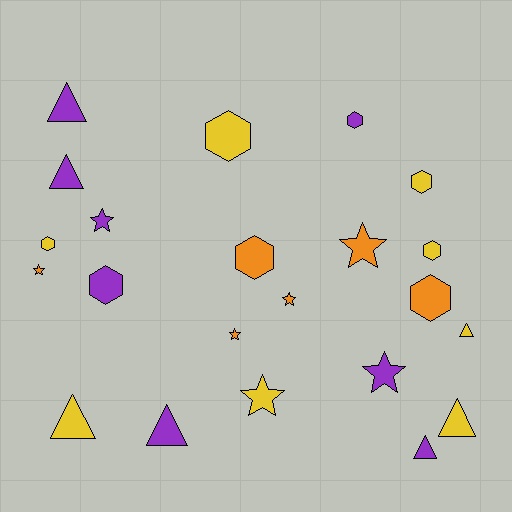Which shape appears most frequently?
Hexagon, with 8 objects.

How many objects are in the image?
There are 22 objects.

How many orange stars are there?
There are 4 orange stars.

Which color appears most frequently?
Yellow, with 8 objects.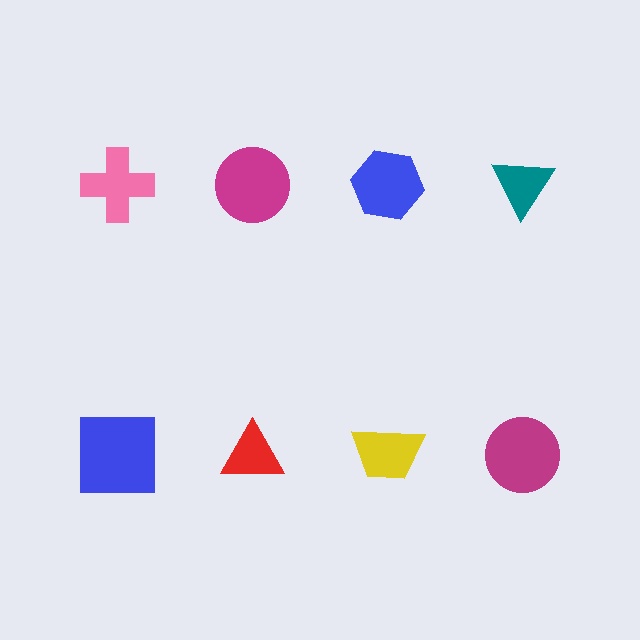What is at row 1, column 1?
A pink cross.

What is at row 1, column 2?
A magenta circle.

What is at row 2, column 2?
A red triangle.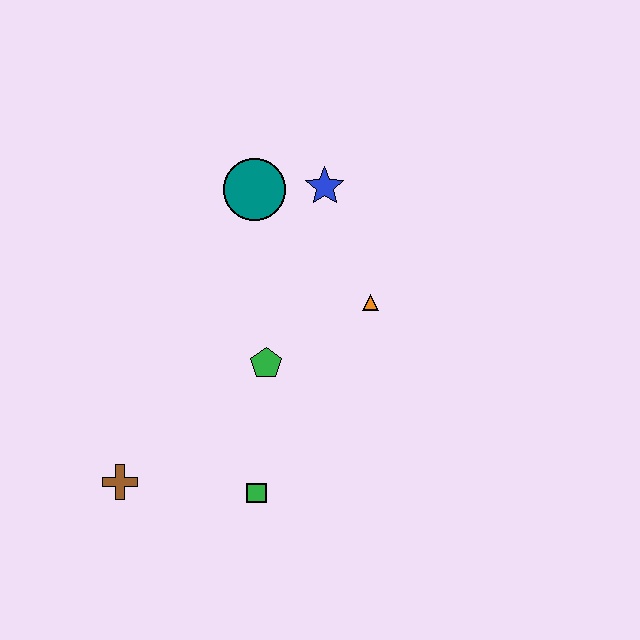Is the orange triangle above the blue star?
No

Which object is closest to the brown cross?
The green square is closest to the brown cross.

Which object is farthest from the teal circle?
The brown cross is farthest from the teal circle.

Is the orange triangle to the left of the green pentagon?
No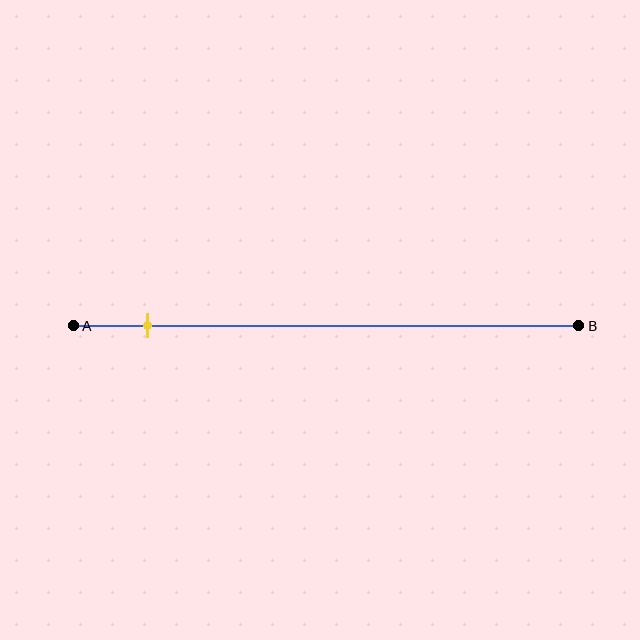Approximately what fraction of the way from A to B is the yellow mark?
The yellow mark is approximately 15% of the way from A to B.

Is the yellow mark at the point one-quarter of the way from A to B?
No, the mark is at about 15% from A, not at the 25% one-quarter point.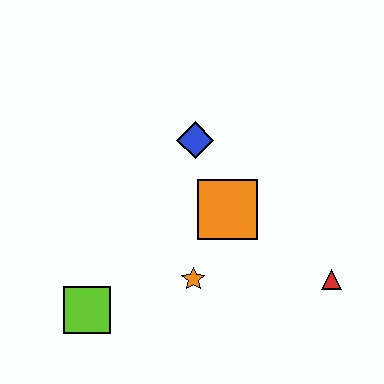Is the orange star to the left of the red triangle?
Yes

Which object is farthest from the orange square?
The lime square is farthest from the orange square.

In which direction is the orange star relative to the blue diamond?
The orange star is below the blue diamond.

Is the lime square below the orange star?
Yes